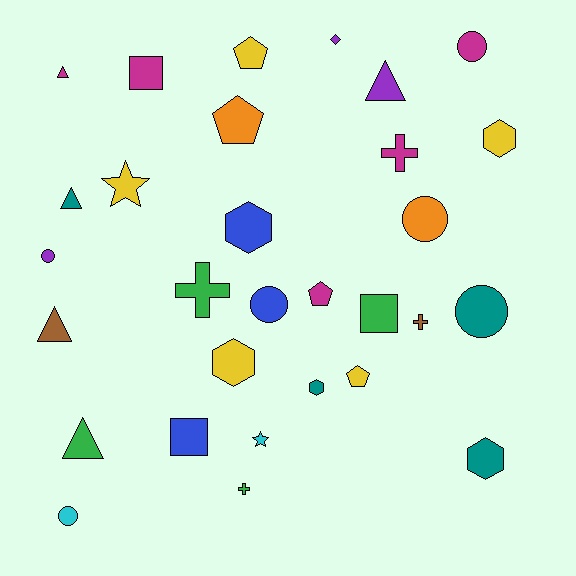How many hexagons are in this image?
There are 5 hexagons.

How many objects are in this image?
There are 30 objects.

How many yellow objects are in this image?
There are 5 yellow objects.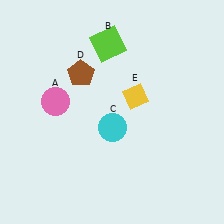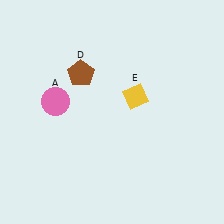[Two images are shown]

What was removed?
The lime square (B), the cyan circle (C) were removed in Image 2.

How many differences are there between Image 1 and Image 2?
There are 2 differences between the two images.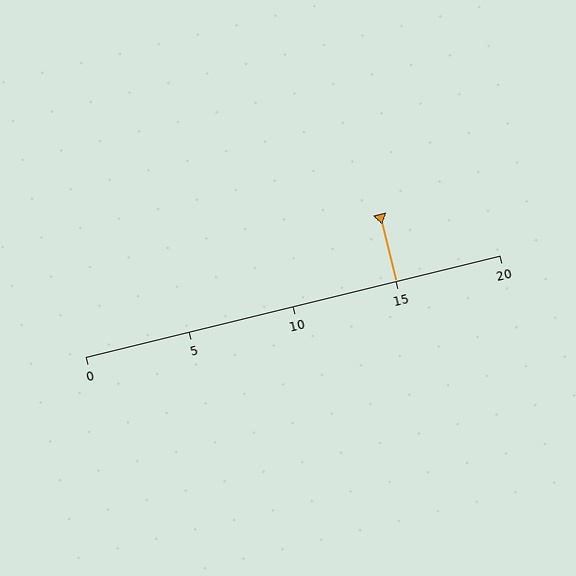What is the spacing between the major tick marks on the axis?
The major ticks are spaced 5 apart.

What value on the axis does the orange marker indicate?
The marker indicates approximately 15.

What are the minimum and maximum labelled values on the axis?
The axis runs from 0 to 20.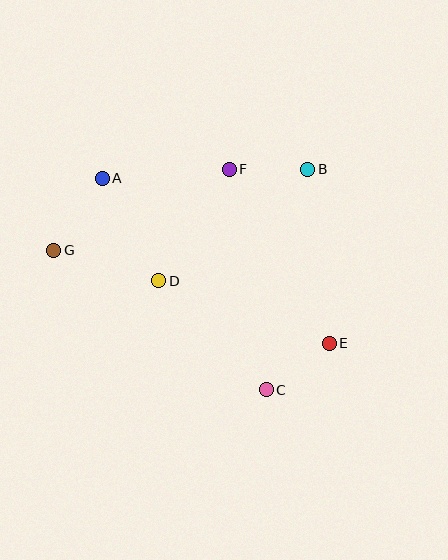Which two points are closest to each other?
Points C and E are closest to each other.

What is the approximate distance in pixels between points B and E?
The distance between B and E is approximately 176 pixels.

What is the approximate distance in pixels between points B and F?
The distance between B and F is approximately 78 pixels.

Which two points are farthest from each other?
Points E and G are farthest from each other.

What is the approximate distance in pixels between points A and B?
The distance between A and B is approximately 206 pixels.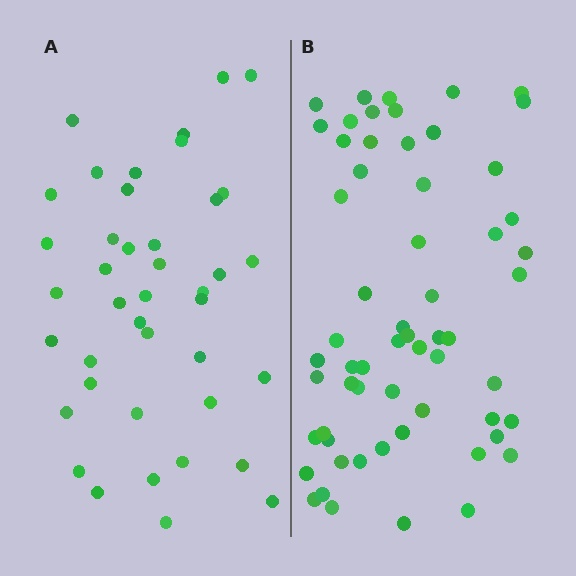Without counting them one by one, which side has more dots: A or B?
Region B (the right region) has more dots.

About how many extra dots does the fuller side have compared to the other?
Region B has approximately 20 more dots than region A.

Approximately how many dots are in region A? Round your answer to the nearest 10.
About 40 dots. (The exact count is 41, which rounds to 40.)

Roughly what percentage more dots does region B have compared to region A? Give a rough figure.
About 45% more.